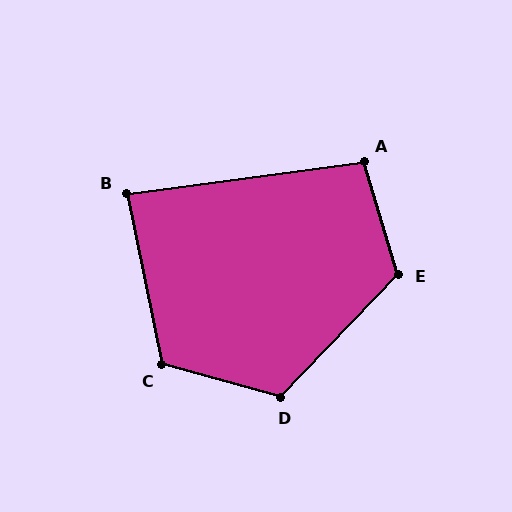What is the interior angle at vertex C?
Approximately 117 degrees (obtuse).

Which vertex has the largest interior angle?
E, at approximately 119 degrees.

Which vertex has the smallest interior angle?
B, at approximately 86 degrees.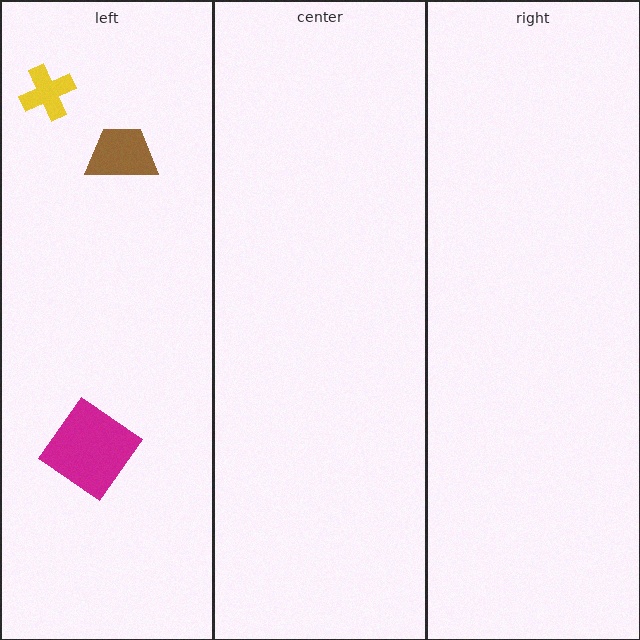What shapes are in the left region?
The magenta diamond, the brown trapezoid, the yellow cross.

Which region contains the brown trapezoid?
The left region.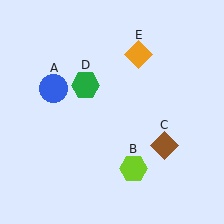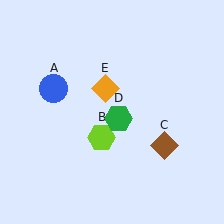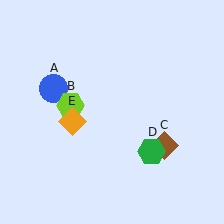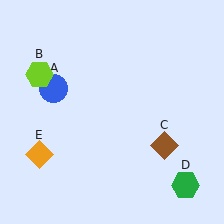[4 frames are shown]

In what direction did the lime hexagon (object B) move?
The lime hexagon (object B) moved up and to the left.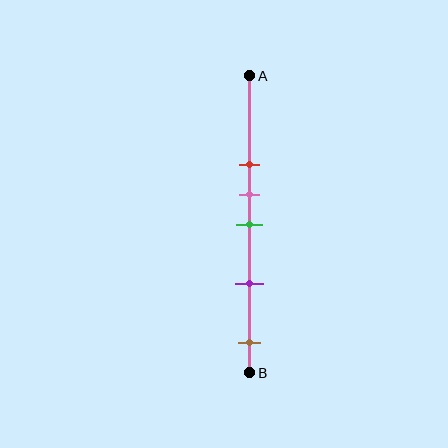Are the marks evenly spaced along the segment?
No, the marks are not evenly spaced.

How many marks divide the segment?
There are 5 marks dividing the segment.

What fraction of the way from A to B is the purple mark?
The purple mark is approximately 70% (0.7) of the way from A to B.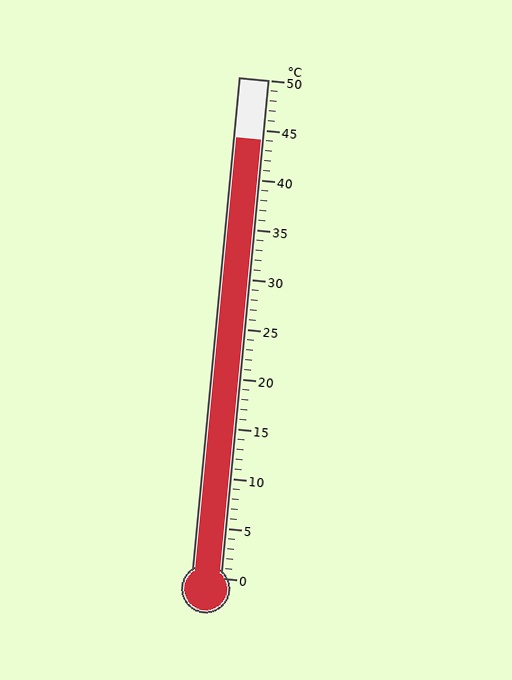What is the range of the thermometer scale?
The thermometer scale ranges from 0°C to 50°C.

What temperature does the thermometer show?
The thermometer shows approximately 44°C.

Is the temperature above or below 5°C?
The temperature is above 5°C.